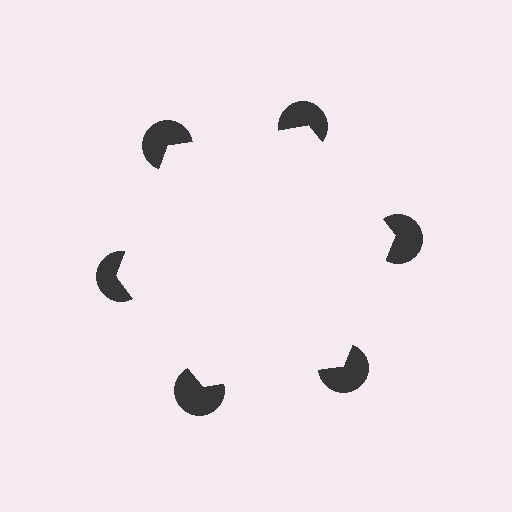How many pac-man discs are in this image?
There are 6 — one at each vertex of the illusory hexagon.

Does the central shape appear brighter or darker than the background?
It typically appears slightly brighter than the background, even though no actual brightness change is drawn.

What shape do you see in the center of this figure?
An illusory hexagon — its edges are inferred from the aligned wedge cuts in the pac-man discs, not physically drawn.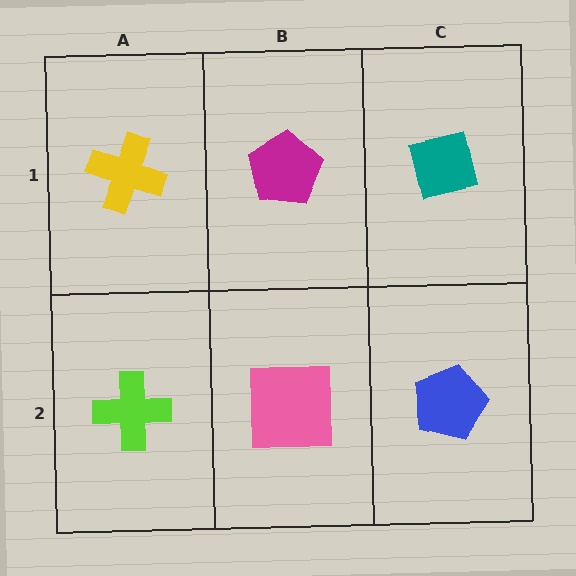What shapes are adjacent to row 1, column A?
A lime cross (row 2, column A), a magenta pentagon (row 1, column B).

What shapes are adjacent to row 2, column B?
A magenta pentagon (row 1, column B), a lime cross (row 2, column A), a blue pentagon (row 2, column C).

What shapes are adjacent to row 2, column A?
A yellow cross (row 1, column A), a pink square (row 2, column B).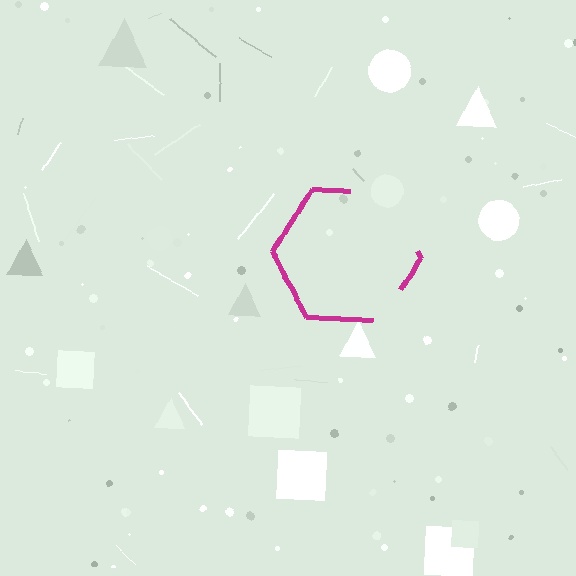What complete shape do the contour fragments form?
The contour fragments form a hexagon.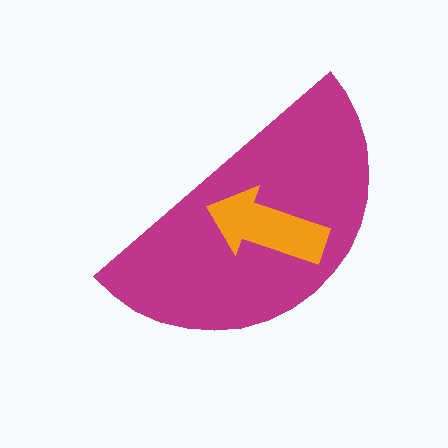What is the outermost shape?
The magenta semicircle.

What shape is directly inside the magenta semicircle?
The orange arrow.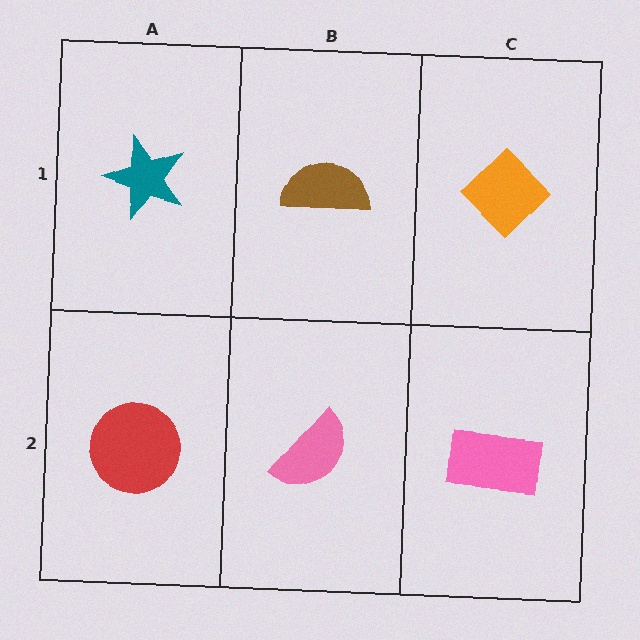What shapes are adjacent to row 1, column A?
A red circle (row 2, column A), a brown semicircle (row 1, column B).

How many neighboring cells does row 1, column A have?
2.